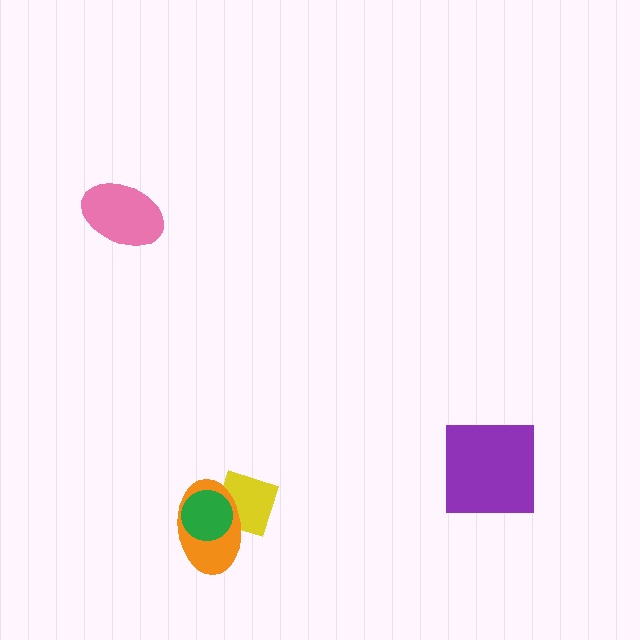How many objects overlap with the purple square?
0 objects overlap with the purple square.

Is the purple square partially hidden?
No, no other shape covers it.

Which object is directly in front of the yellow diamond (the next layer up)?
The orange ellipse is directly in front of the yellow diamond.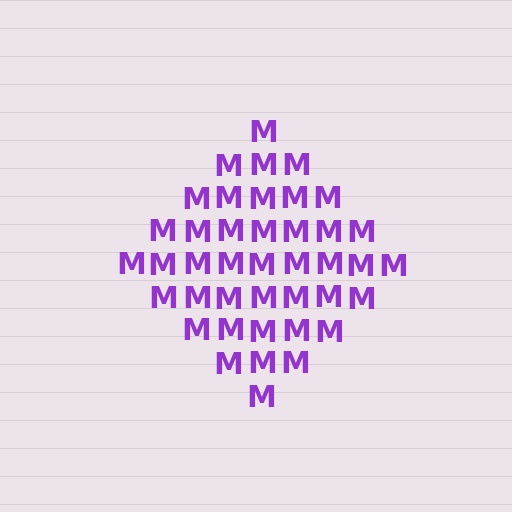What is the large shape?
The large shape is a diamond.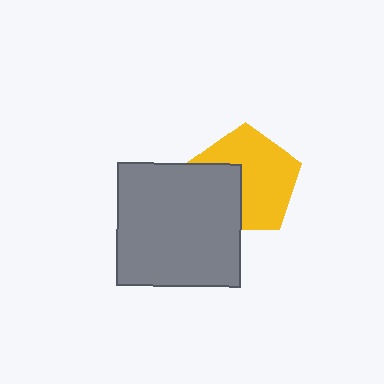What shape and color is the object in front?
The object in front is a gray square.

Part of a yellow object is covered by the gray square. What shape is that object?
It is a pentagon.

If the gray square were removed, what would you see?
You would see the complete yellow pentagon.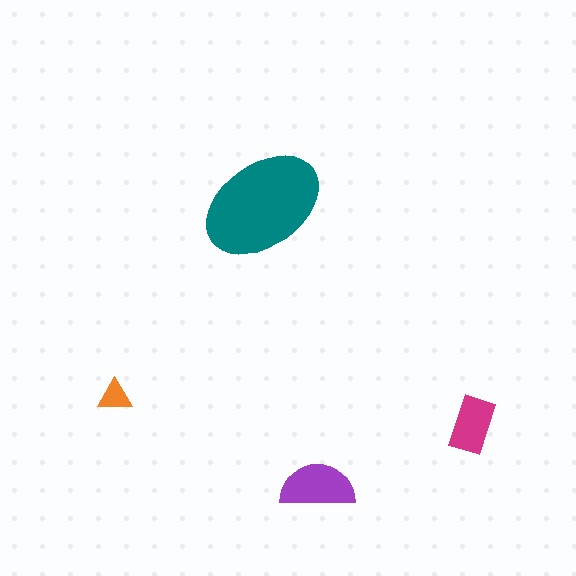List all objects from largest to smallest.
The teal ellipse, the purple semicircle, the magenta rectangle, the orange triangle.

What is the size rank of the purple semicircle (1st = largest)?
2nd.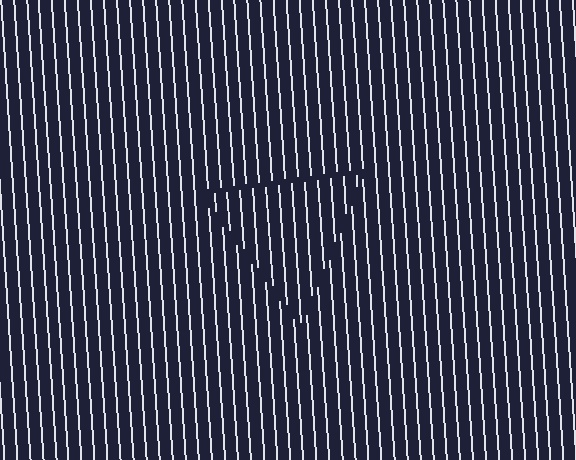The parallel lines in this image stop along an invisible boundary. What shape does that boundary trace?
An illusory triangle. The interior of the shape contains the same grating, shifted by half a period — the contour is defined by the phase discontinuity where line-ends from the inner and outer gratings abut.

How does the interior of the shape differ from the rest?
The interior of the shape contains the same grating, shifted by half a period — the contour is defined by the phase discontinuity where line-ends from the inner and outer gratings abut.